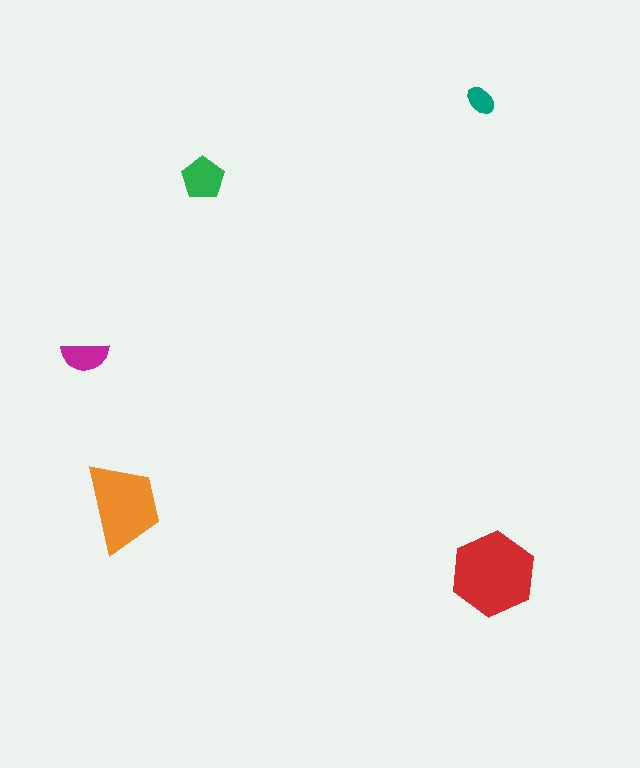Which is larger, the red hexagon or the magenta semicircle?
The red hexagon.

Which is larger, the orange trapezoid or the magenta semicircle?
The orange trapezoid.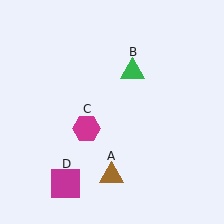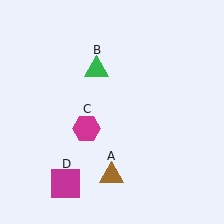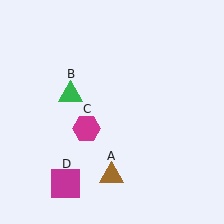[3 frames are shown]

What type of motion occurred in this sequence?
The green triangle (object B) rotated counterclockwise around the center of the scene.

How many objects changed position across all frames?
1 object changed position: green triangle (object B).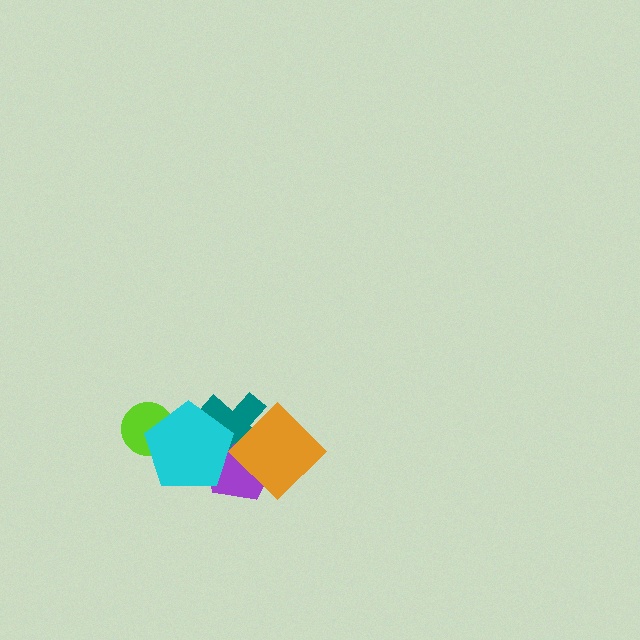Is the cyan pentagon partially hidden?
No, no other shape covers it.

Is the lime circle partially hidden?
Yes, it is partially covered by another shape.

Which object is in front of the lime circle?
The cyan pentagon is in front of the lime circle.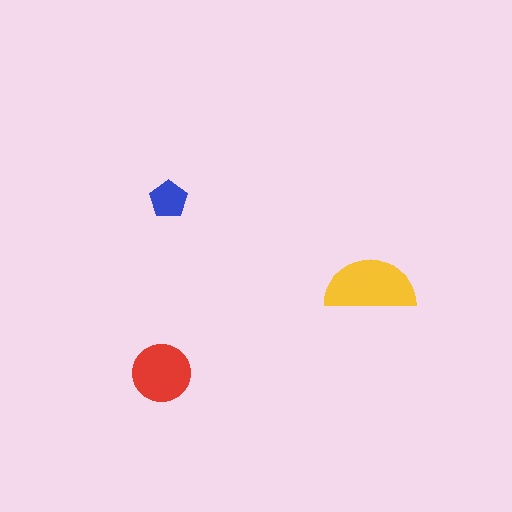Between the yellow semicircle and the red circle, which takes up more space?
The yellow semicircle.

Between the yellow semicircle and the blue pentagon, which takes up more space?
The yellow semicircle.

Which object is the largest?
The yellow semicircle.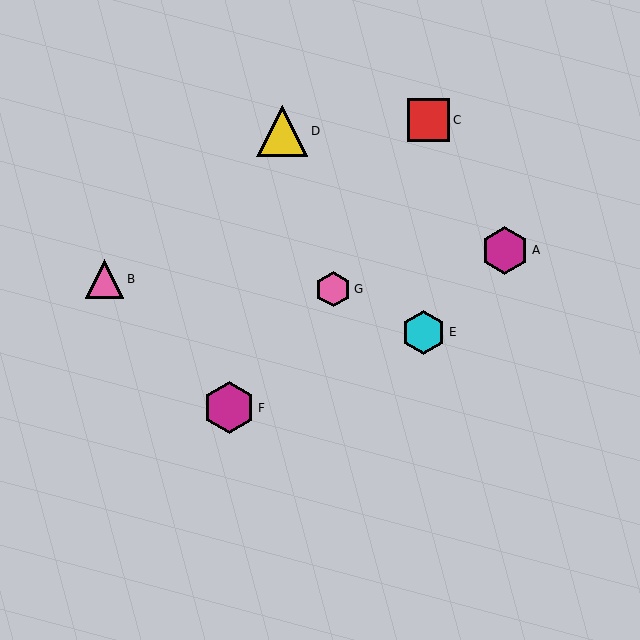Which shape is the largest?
The yellow triangle (labeled D) is the largest.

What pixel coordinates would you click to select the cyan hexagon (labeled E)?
Click at (424, 332) to select the cyan hexagon E.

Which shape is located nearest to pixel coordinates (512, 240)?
The magenta hexagon (labeled A) at (505, 250) is nearest to that location.